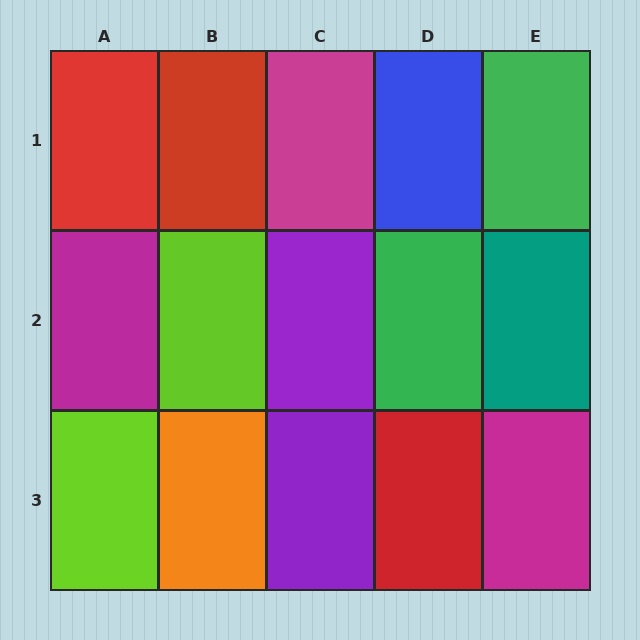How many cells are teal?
1 cell is teal.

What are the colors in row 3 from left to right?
Lime, orange, purple, red, magenta.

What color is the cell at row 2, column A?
Magenta.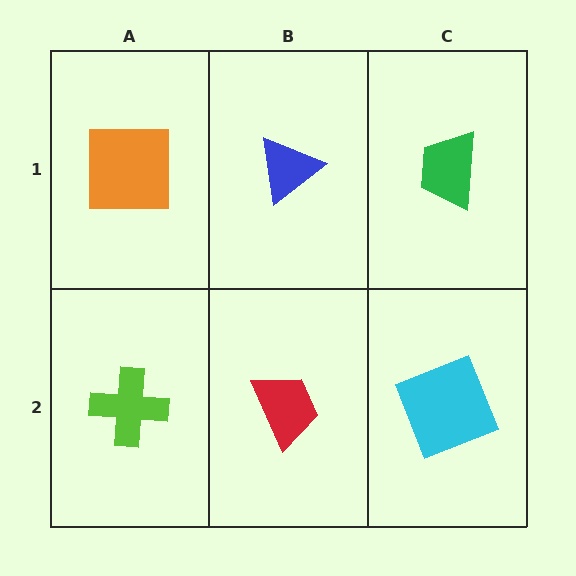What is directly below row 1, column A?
A lime cross.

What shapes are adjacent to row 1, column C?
A cyan square (row 2, column C), a blue triangle (row 1, column B).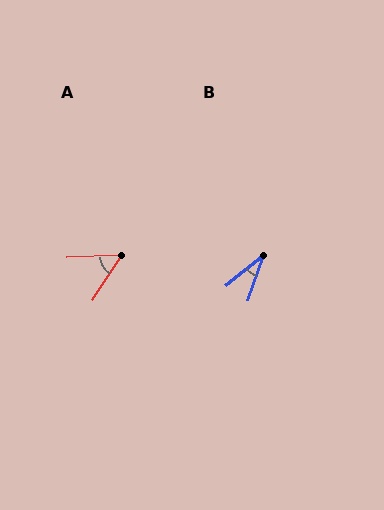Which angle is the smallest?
B, at approximately 32 degrees.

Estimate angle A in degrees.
Approximately 54 degrees.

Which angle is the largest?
A, at approximately 54 degrees.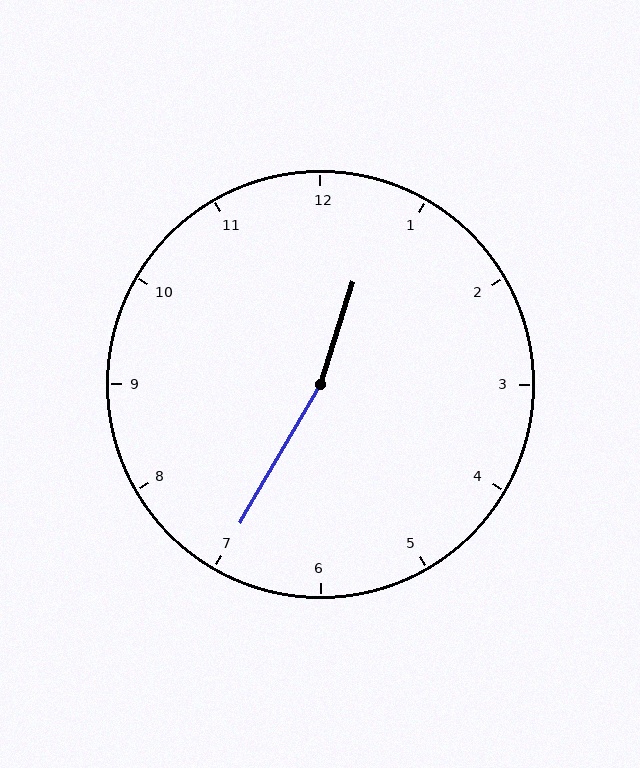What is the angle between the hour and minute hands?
Approximately 168 degrees.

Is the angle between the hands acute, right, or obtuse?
It is obtuse.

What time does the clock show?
12:35.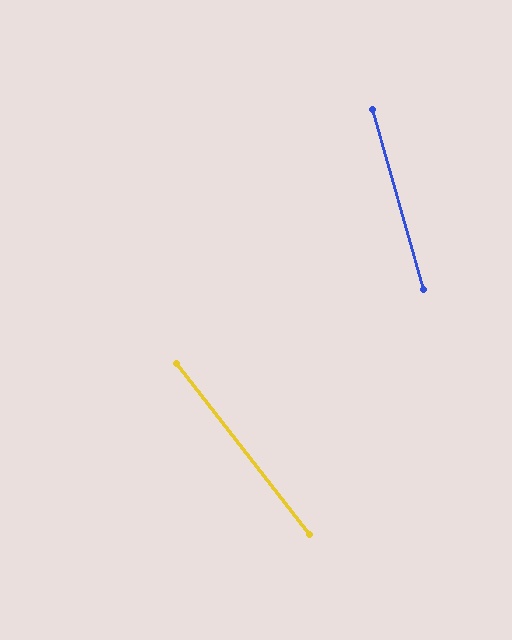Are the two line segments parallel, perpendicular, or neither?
Neither parallel nor perpendicular — they differ by about 22°.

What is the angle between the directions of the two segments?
Approximately 22 degrees.